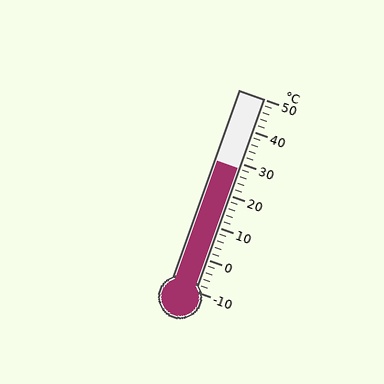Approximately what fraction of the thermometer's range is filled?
The thermometer is filled to approximately 65% of its range.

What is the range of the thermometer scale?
The thermometer scale ranges from -10°C to 50°C.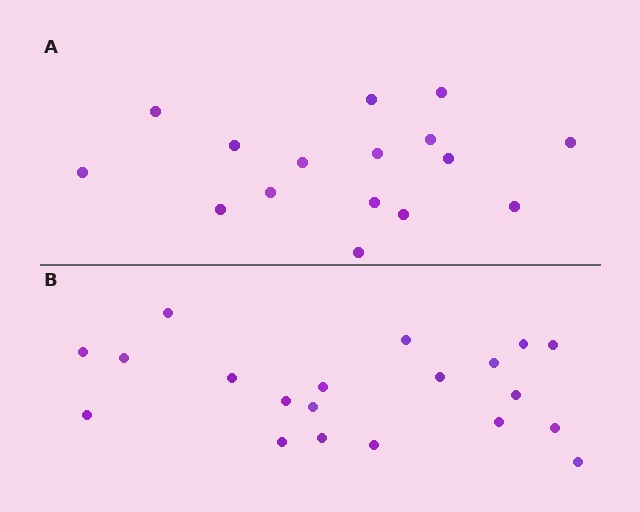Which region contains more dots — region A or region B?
Region B (the bottom region) has more dots.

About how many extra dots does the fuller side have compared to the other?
Region B has about 4 more dots than region A.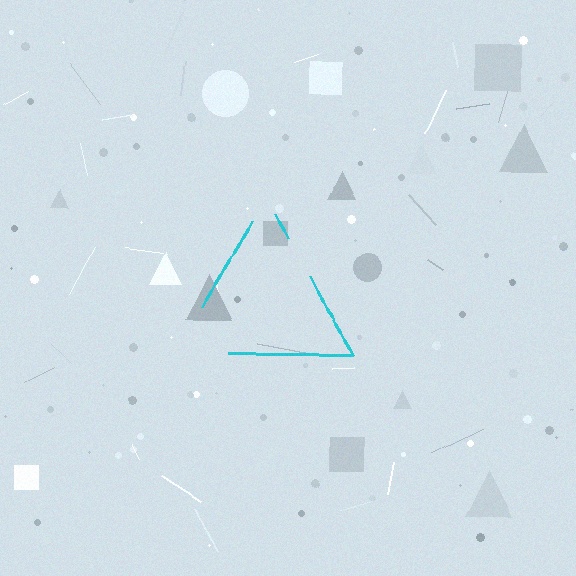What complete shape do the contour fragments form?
The contour fragments form a triangle.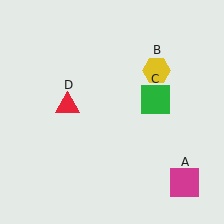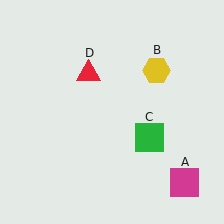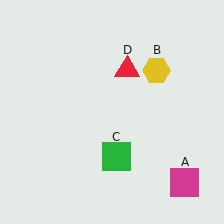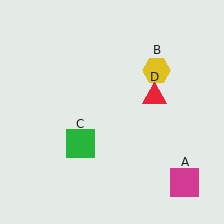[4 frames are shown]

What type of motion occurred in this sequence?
The green square (object C), red triangle (object D) rotated clockwise around the center of the scene.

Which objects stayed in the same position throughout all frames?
Magenta square (object A) and yellow hexagon (object B) remained stationary.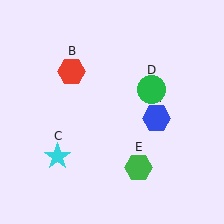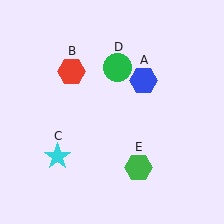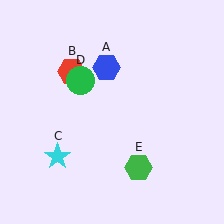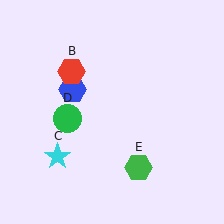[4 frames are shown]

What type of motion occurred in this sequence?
The blue hexagon (object A), green circle (object D) rotated counterclockwise around the center of the scene.